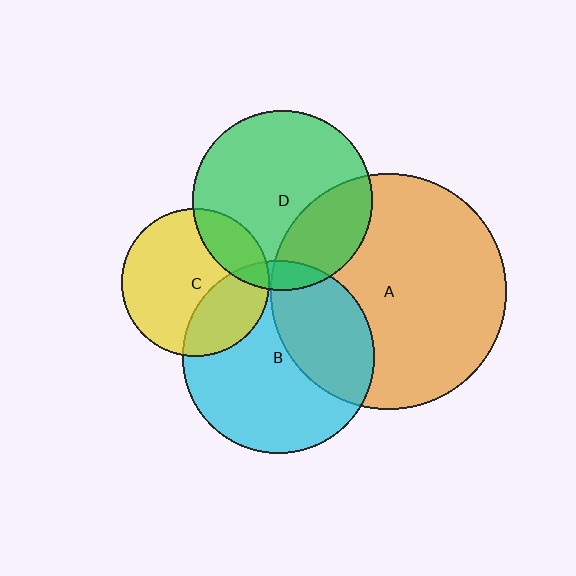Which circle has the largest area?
Circle A (orange).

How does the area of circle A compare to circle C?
Approximately 2.6 times.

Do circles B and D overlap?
Yes.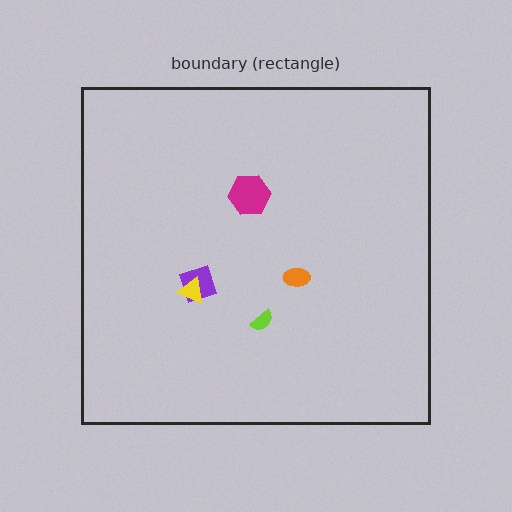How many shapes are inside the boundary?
5 inside, 0 outside.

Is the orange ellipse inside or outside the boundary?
Inside.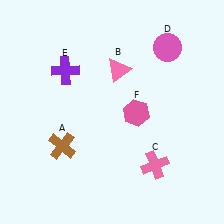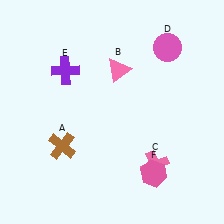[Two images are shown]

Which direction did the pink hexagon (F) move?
The pink hexagon (F) moved down.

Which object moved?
The pink hexagon (F) moved down.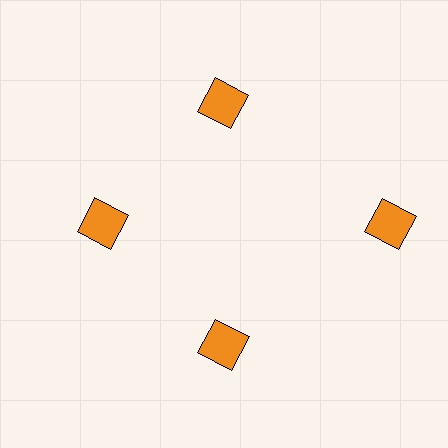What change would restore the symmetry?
The symmetry would be restored by moving it inward, back onto the ring so that all 4 squares sit at equal angles and equal distance from the center.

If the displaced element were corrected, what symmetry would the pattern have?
It would have 4-fold rotational symmetry — the pattern would map onto itself every 90 degrees.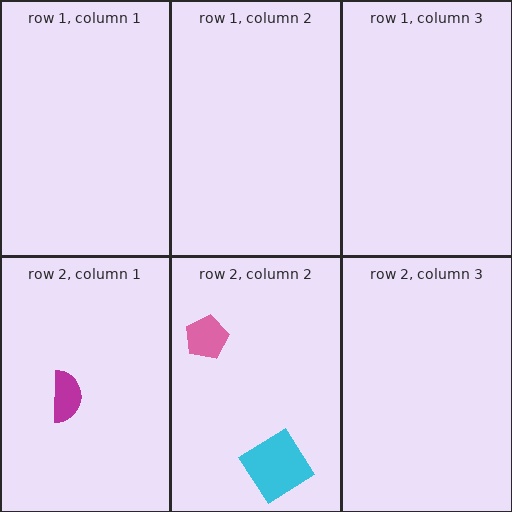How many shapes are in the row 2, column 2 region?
2.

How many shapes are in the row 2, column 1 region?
1.